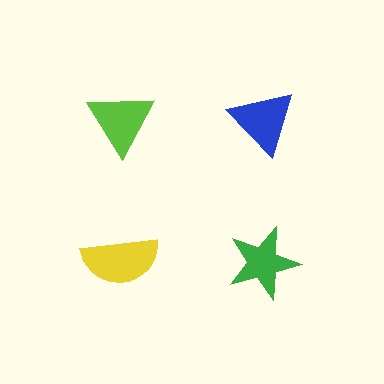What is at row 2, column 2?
A green star.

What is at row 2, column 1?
A yellow semicircle.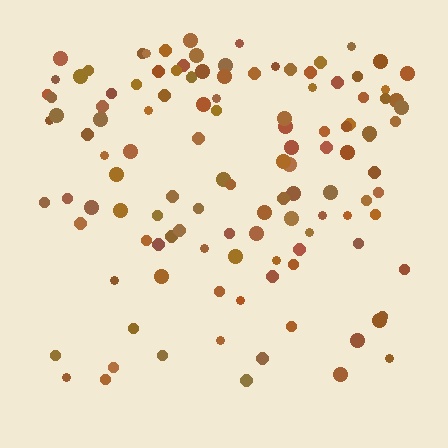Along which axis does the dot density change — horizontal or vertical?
Vertical.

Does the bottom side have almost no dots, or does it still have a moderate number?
Still a moderate number, just noticeably fewer than the top.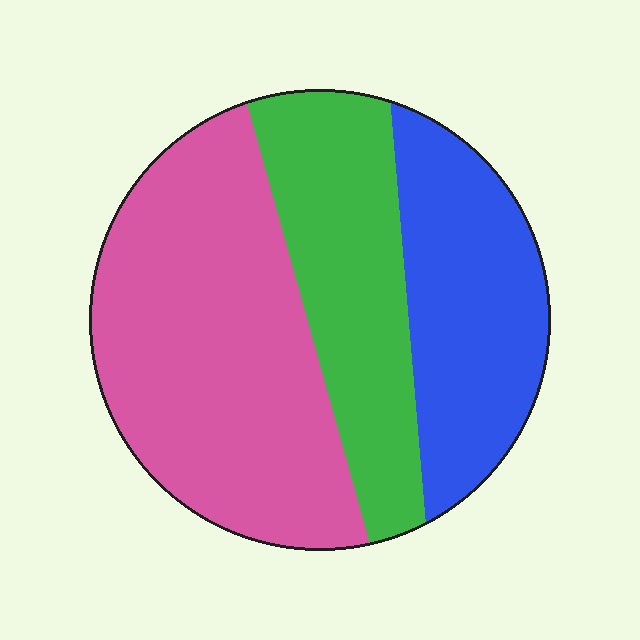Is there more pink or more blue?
Pink.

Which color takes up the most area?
Pink, at roughly 45%.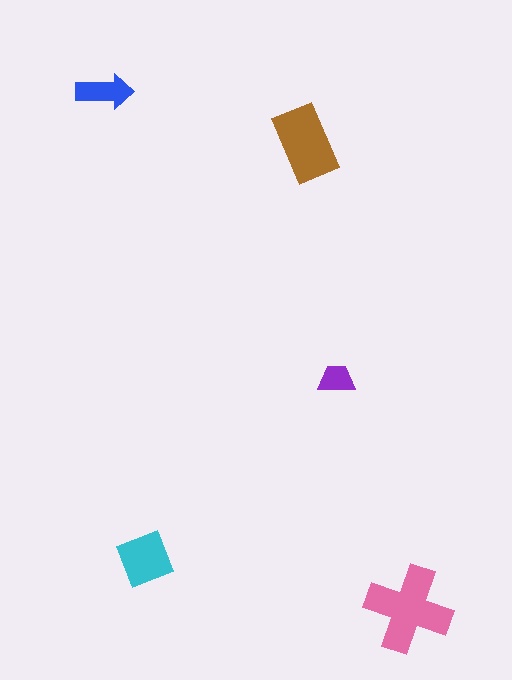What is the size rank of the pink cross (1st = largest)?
1st.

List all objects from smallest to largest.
The purple trapezoid, the blue arrow, the cyan square, the brown rectangle, the pink cross.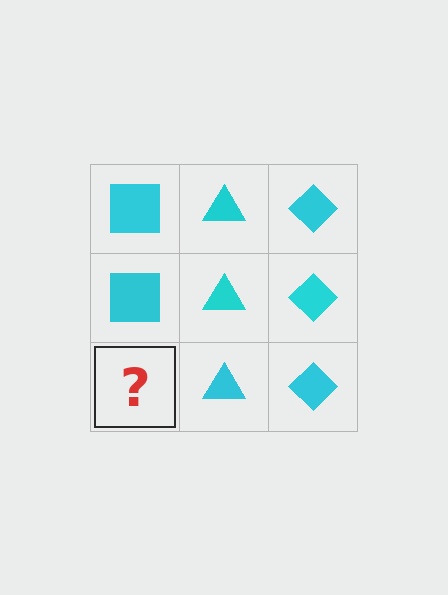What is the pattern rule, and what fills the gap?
The rule is that each column has a consistent shape. The gap should be filled with a cyan square.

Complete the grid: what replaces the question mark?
The question mark should be replaced with a cyan square.